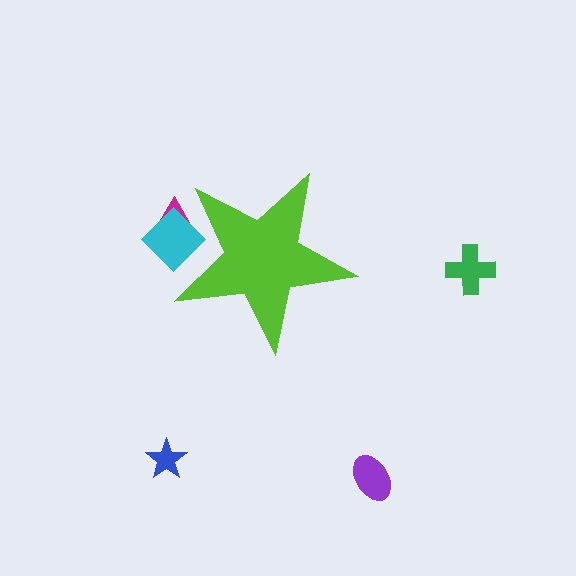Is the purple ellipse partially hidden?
No, the purple ellipse is fully visible.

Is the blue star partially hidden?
No, the blue star is fully visible.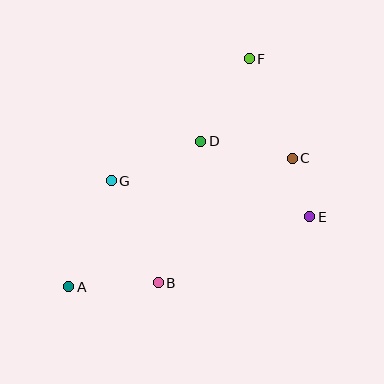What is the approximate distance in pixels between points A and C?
The distance between A and C is approximately 258 pixels.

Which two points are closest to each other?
Points C and E are closest to each other.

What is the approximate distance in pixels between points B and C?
The distance between B and C is approximately 183 pixels.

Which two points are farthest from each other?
Points A and F are farthest from each other.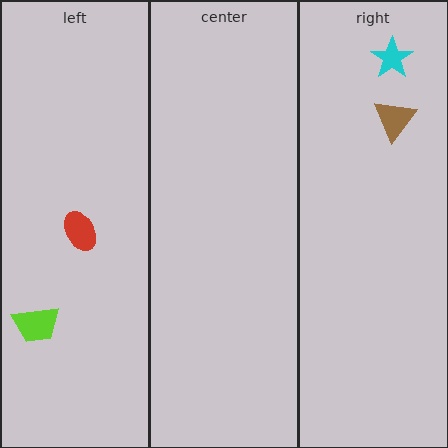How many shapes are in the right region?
2.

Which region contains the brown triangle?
The right region.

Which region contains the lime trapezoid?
The left region.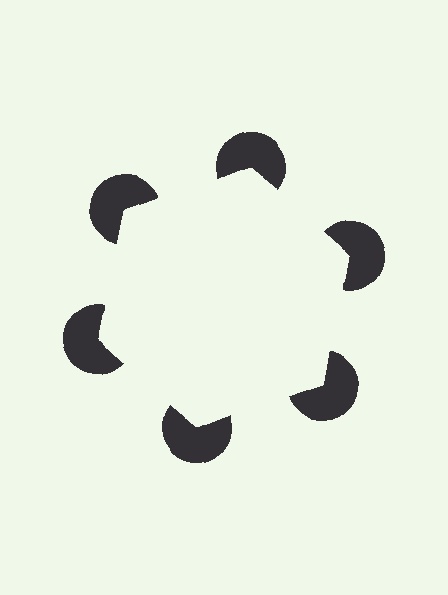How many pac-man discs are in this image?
There are 6 — one at each vertex of the illusory hexagon.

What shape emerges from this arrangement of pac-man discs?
An illusory hexagon — its edges are inferred from the aligned wedge cuts in the pac-man discs, not physically drawn.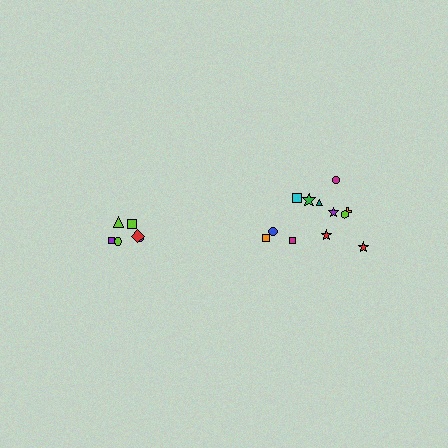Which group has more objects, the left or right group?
The right group.